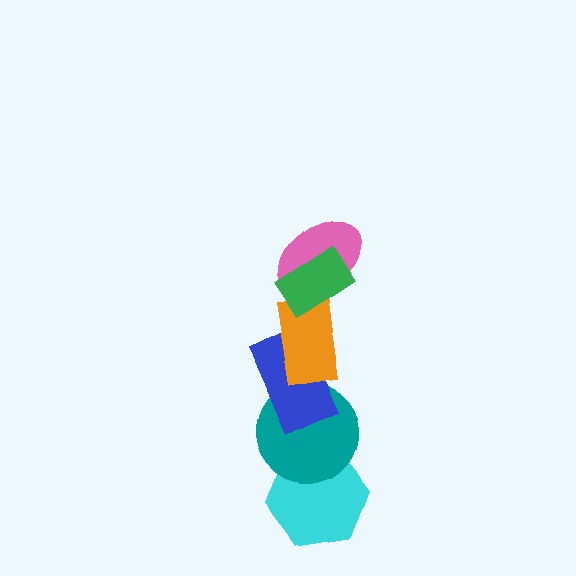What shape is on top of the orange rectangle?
The pink ellipse is on top of the orange rectangle.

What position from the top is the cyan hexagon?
The cyan hexagon is 6th from the top.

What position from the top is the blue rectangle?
The blue rectangle is 4th from the top.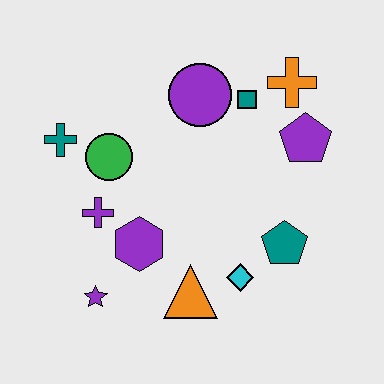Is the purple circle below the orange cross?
Yes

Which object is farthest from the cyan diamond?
The teal cross is farthest from the cyan diamond.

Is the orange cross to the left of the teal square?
No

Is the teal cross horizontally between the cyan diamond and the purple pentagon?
No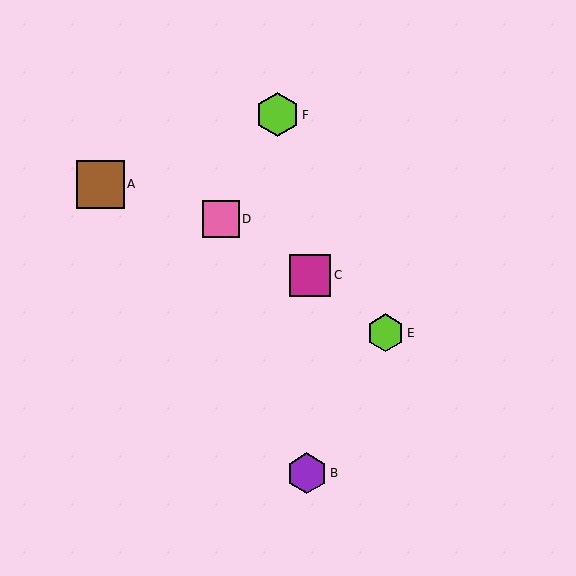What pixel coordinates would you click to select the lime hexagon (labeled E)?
Click at (386, 333) to select the lime hexagon E.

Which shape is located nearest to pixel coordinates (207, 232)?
The pink square (labeled D) at (221, 219) is nearest to that location.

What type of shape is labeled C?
Shape C is a magenta square.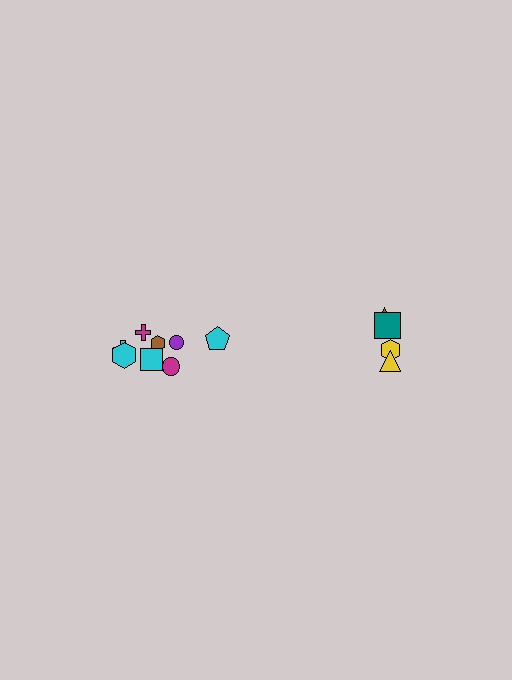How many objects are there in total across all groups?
There are 12 objects.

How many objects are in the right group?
There are 4 objects.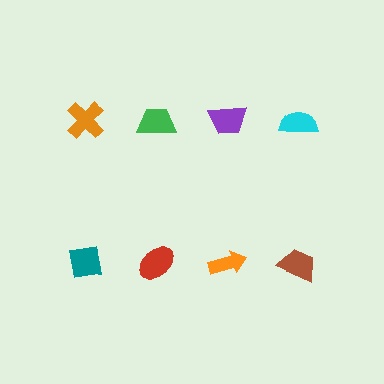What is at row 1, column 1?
An orange cross.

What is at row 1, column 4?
A cyan semicircle.